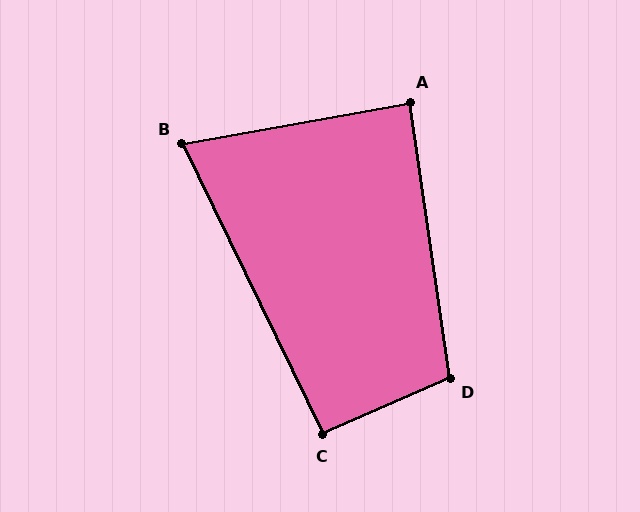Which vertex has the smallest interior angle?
B, at approximately 74 degrees.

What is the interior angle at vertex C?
Approximately 92 degrees (approximately right).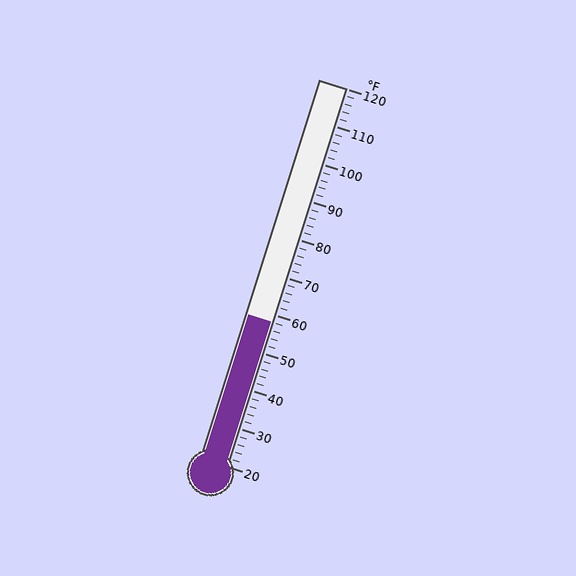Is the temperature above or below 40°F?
The temperature is above 40°F.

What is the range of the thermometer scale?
The thermometer scale ranges from 20°F to 120°F.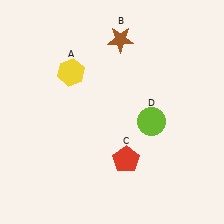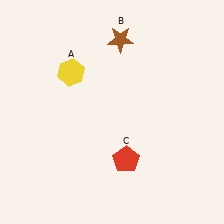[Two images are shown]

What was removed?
The lime circle (D) was removed in Image 2.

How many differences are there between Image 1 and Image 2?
There is 1 difference between the two images.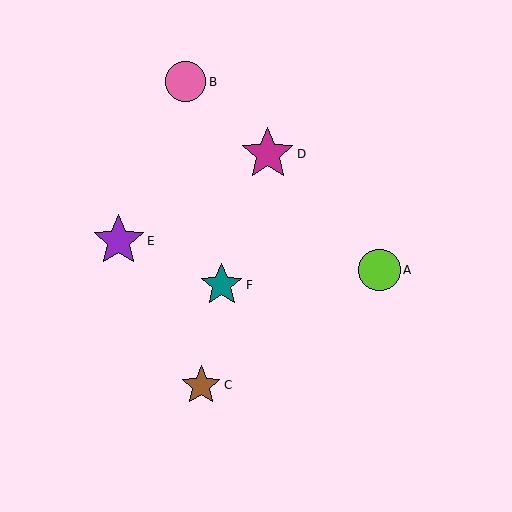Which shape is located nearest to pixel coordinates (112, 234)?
The purple star (labeled E) at (119, 241) is nearest to that location.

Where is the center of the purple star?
The center of the purple star is at (119, 241).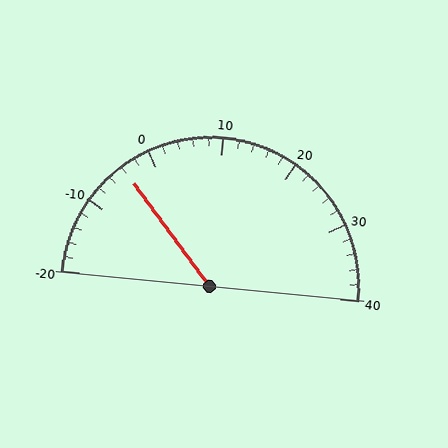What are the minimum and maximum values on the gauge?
The gauge ranges from -20 to 40.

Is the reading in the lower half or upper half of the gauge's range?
The reading is in the lower half of the range (-20 to 40).